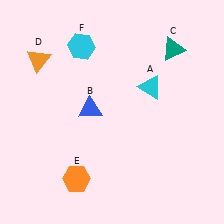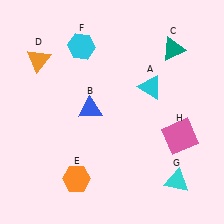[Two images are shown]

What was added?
A cyan triangle (G), a pink square (H) were added in Image 2.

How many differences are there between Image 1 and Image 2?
There are 2 differences between the two images.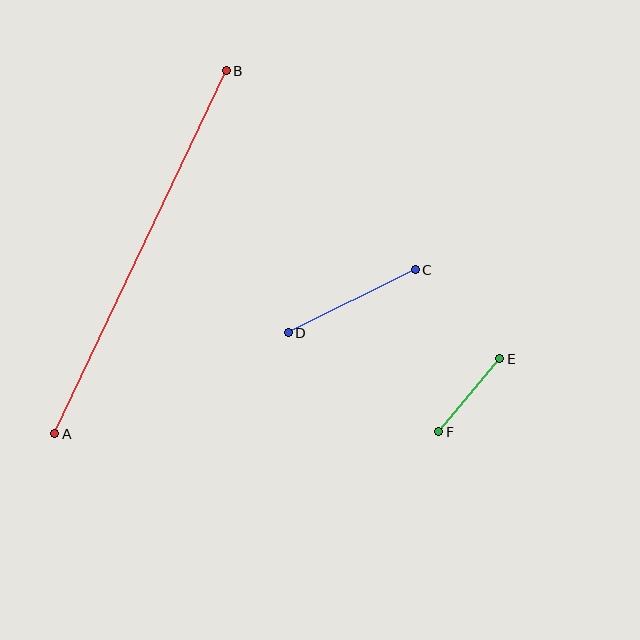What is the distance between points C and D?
The distance is approximately 142 pixels.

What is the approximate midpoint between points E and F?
The midpoint is at approximately (469, 395) pixels.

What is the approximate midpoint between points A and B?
The midpoint is at approximately (141, 252) pixels.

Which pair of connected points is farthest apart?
Points A and B are farthest apart.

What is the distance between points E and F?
The distance is approximately 95 pixels.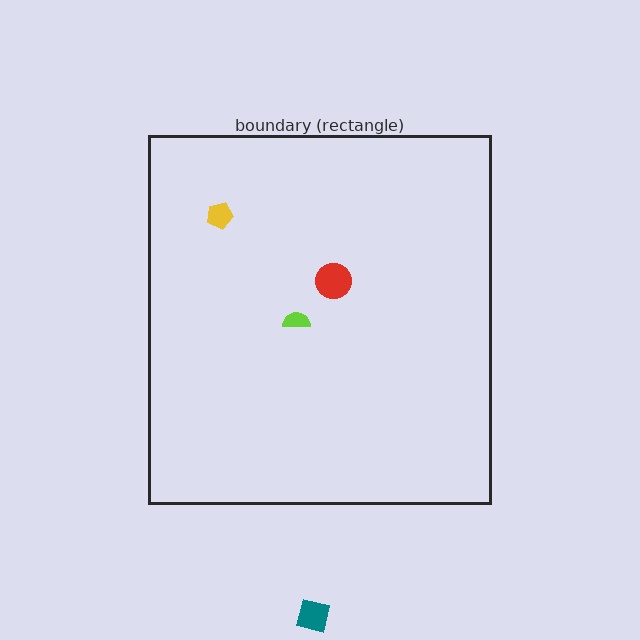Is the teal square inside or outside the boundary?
Outside.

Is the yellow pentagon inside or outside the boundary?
Inside.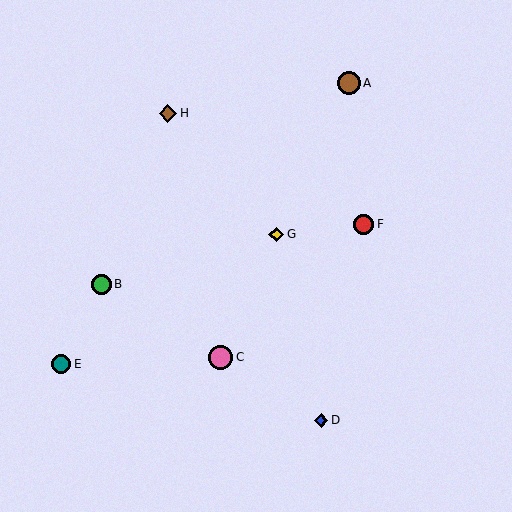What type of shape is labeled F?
Shape F is a red circle.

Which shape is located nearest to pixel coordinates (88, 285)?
The green circle (labeled B) at (101, 284) is nearest to that location.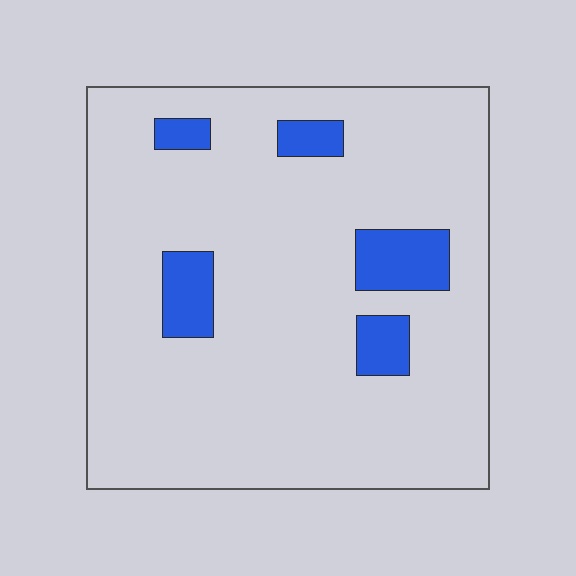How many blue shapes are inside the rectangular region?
5.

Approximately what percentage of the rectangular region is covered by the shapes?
Approximately 10%.